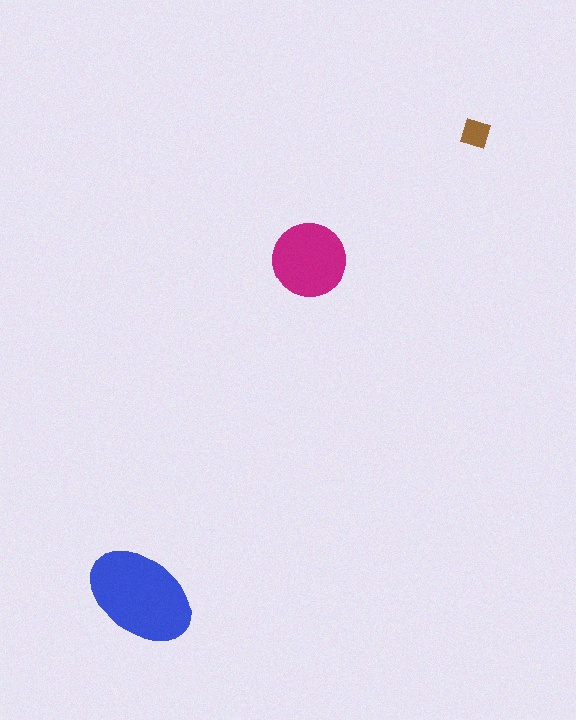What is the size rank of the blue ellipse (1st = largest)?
1st.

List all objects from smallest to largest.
The brown diamond, the magenta circle, the blue ellipse.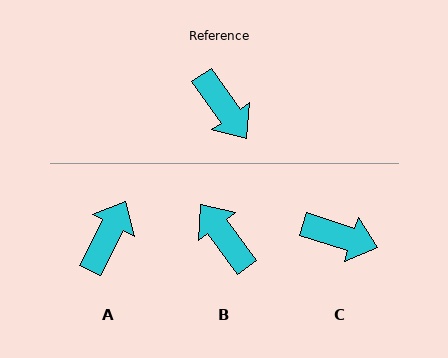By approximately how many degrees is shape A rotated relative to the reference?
Approximately 118 degrees counter-clockwise.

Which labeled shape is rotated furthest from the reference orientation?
B, about 179 degrees away.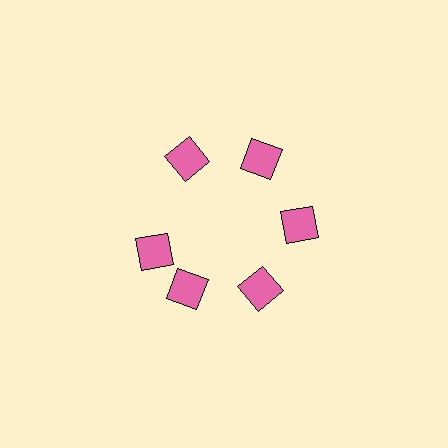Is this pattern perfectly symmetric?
No. The 6 pink squares are arranged in a ring, but one element near the 9 o'clock position is rotated out of alignment along the ring, breaking the 6-fold rotational symmetry.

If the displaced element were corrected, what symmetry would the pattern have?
It would have 6-fold rotational symmetry — the pattern would map onto itself every 60 degrees.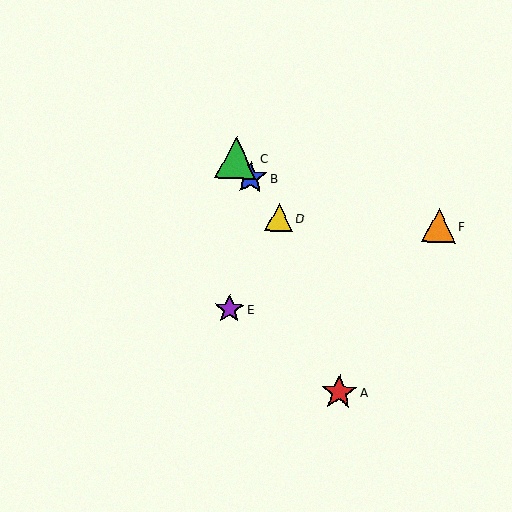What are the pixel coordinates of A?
Object A is at (339, 392).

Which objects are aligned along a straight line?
Objects B, C, D are aligned along a straight line.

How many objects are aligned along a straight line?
3 objects (B, C, D) are aligned along a straight line.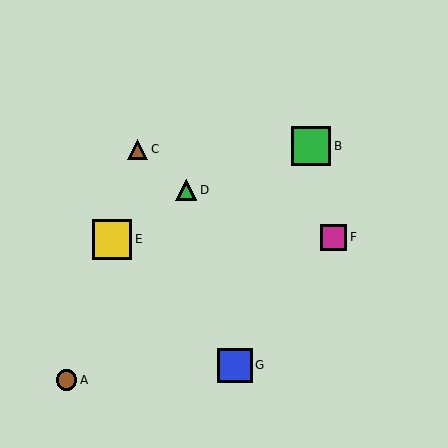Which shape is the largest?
The green square (labeled B) is the largest.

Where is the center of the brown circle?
The center of the brown circle is at (66, 380).